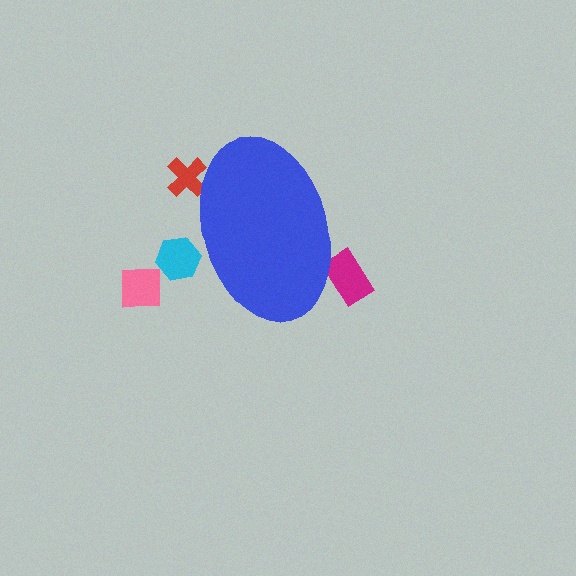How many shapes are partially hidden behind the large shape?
3 shapes are partially hidden.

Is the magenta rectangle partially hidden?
Yes, the magenta rectangle is partially hidden behind the blue ellipse.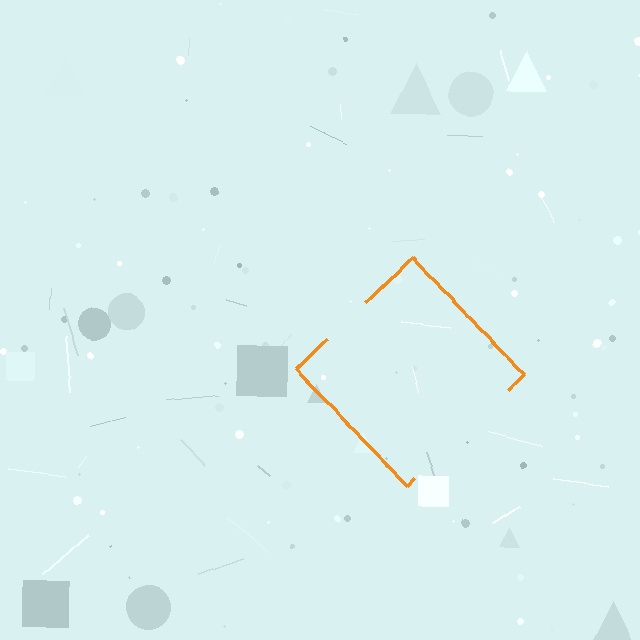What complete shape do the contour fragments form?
The contour fragments form a diamond.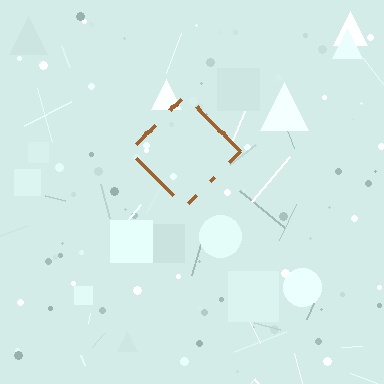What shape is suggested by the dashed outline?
The dashed outline suggests a diamond.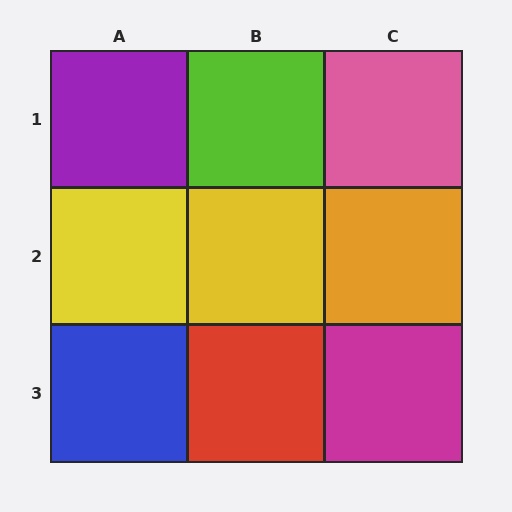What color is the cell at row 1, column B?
Lime.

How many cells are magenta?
1 cell is magenta.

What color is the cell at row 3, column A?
Blue.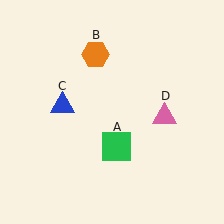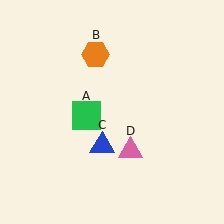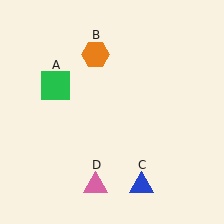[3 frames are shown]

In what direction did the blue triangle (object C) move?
The blue triangle (object C) moved down and to the right.